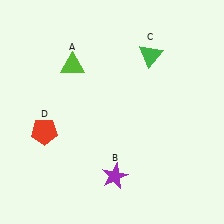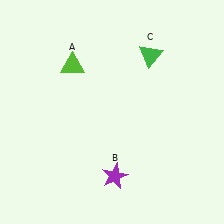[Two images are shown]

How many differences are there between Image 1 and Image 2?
There is 1 difference between the two images.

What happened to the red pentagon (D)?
The red pentagon (D) was removed in Image 2. It was in the bottom-left area of Image 1.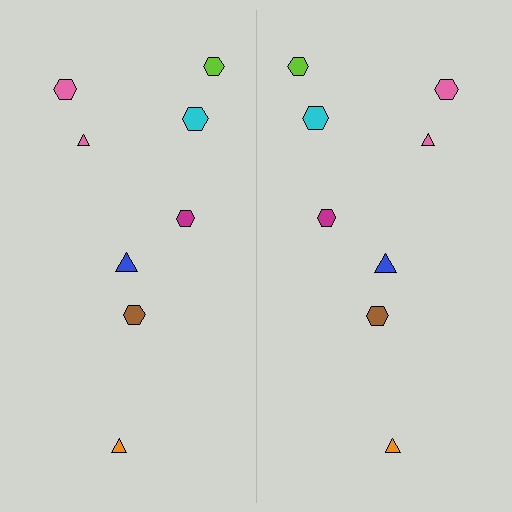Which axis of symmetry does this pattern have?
The pattern has a vertical axis of symmetry running through the center of the image.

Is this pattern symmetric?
Yes, this pattern has bilateral (reflection) symmetry.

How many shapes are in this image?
There are 16 shapes in this image.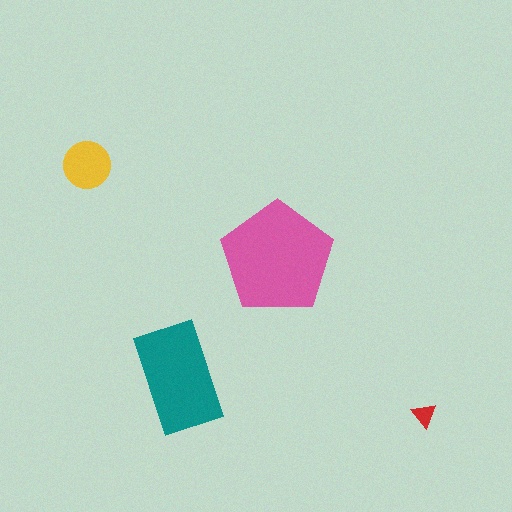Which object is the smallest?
The red triangle.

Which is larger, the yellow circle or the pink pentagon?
The pink pentagon.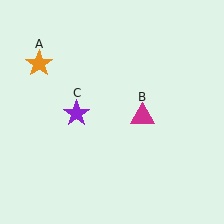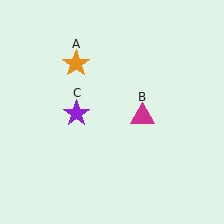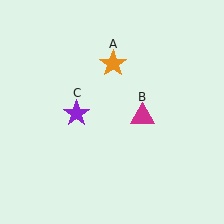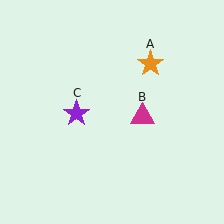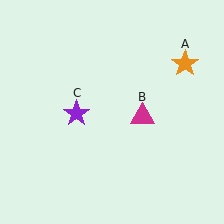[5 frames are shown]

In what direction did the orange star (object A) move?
The orange star (object A) moved right.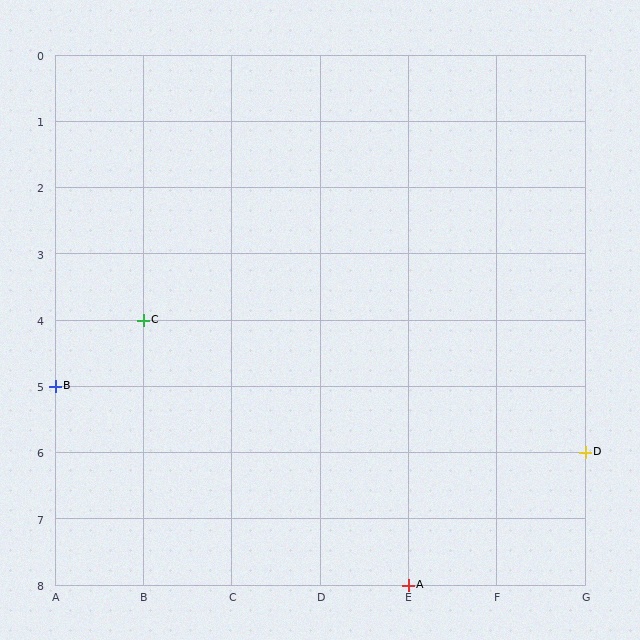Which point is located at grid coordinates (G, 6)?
Point D is at (G, 6).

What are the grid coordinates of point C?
Point C is at grid coordinates (B, 4).